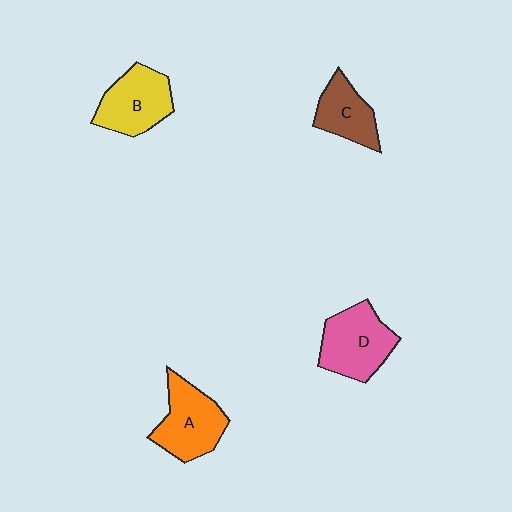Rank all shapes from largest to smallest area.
From largest to smallest: D (pink), A (orange), B (yellow), C (brown).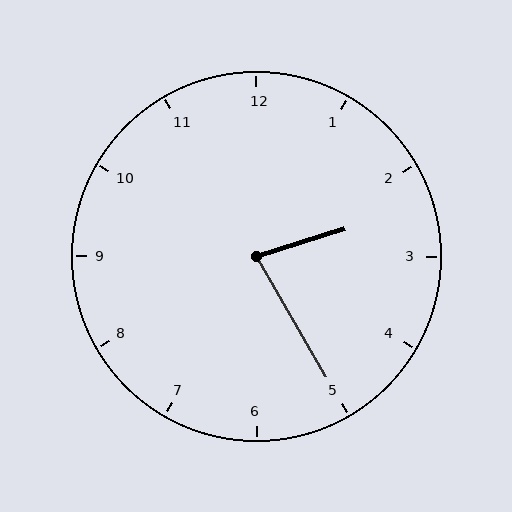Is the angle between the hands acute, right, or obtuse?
It is acute.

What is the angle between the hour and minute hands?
Approximately 78 degrees.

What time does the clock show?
2:25.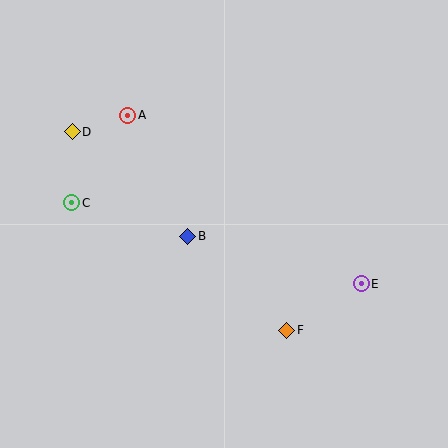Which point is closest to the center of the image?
Point B at (188, 237) is closest to the center.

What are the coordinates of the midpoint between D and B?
The midpoint between D and B is at (130, 184).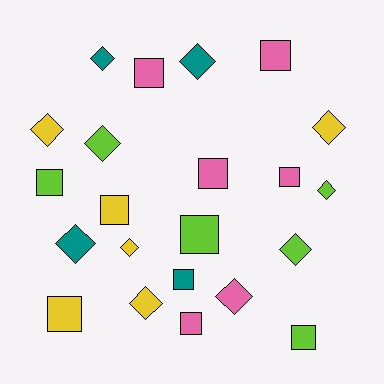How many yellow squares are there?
There are 2 yellow squares.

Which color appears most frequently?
Lime, with 6 objects.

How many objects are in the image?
There are 22 objects.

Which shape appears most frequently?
Square, with 11 objects.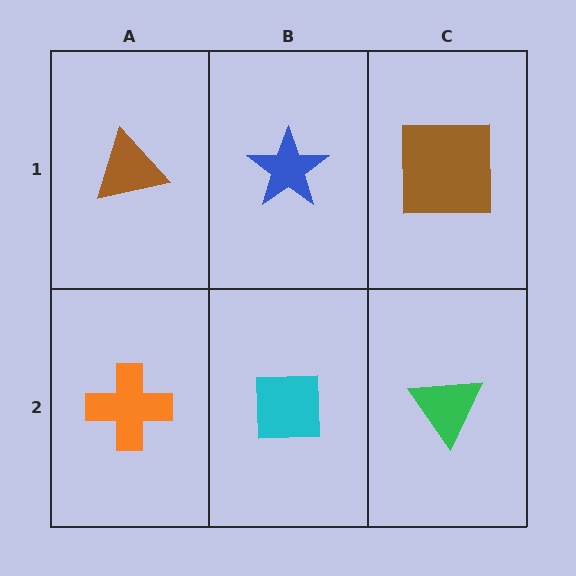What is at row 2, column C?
A green triangle.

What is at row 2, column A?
An orange cross.